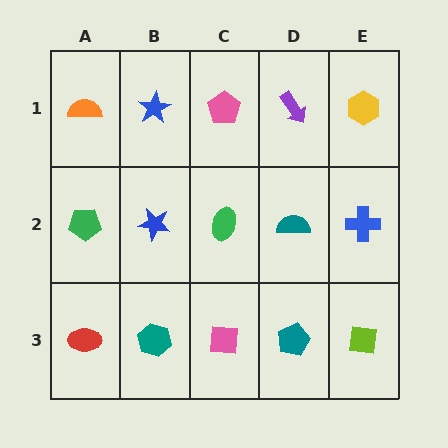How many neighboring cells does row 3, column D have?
3.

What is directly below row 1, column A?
A green pentagon.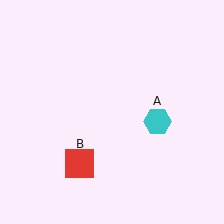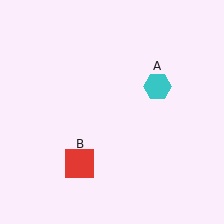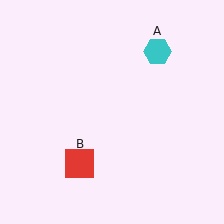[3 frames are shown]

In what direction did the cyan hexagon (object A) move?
The cyan hexagon (object A) moved up.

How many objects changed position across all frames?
1 object changed position: cyan hexagon (object A).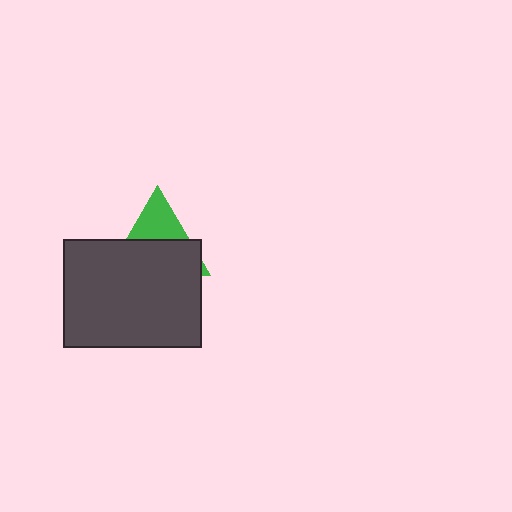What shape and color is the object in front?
The object in front is a dark gray rectangle.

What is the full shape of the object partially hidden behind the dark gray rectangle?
The partially hidden object is a green triangle.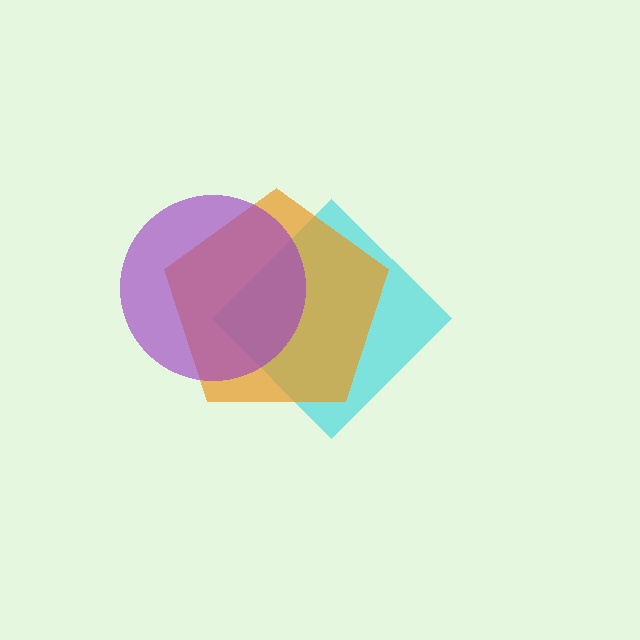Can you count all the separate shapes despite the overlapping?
Yes, there are 3 separate shapes.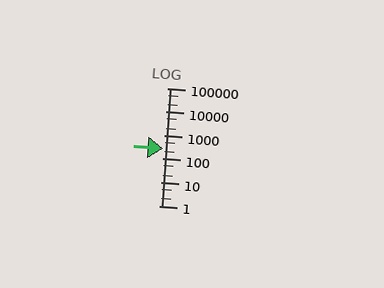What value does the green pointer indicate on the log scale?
The pointer indicates approximately 270.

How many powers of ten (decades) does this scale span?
The scale spans 5 decades, from 1 to 100000.